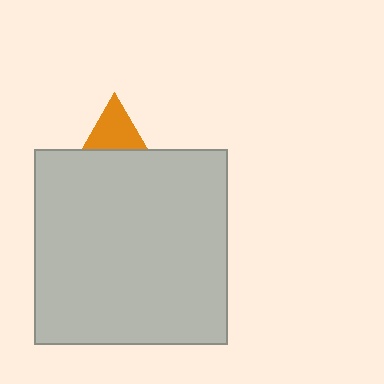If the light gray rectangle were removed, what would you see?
You would see the complete orange triangle.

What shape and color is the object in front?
The object in front is a light gray rectangle.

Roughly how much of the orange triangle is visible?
About half of it is visible (roughly 45%).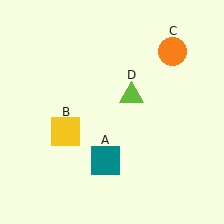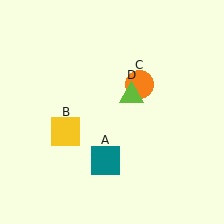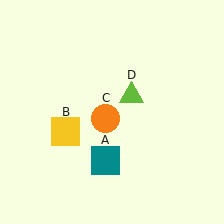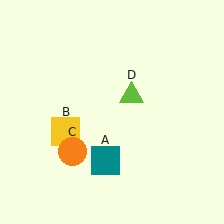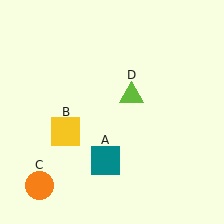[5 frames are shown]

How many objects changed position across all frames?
1 object changed position: orange circle (object C).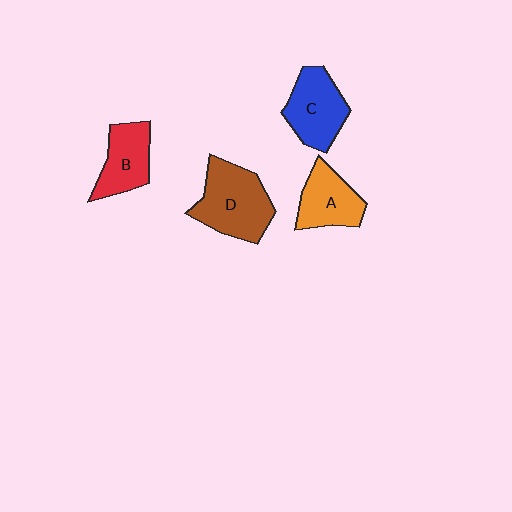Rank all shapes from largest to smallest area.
From largest to smallest: D (brown), C (blue), A (orange), B (red).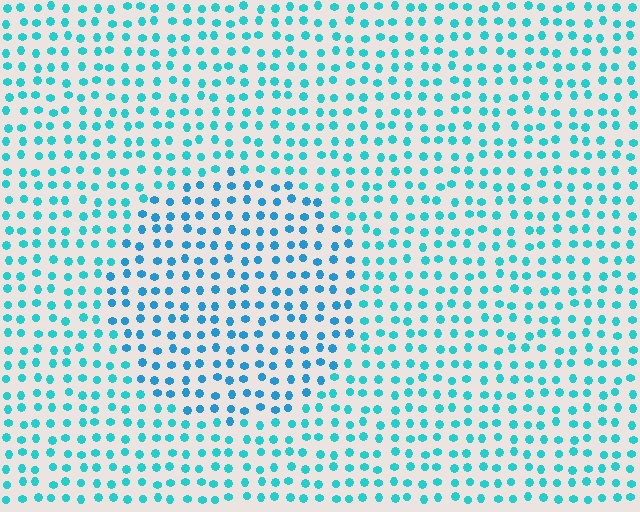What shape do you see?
I see a circle.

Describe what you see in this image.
The image is filled with small cyan elements in a uniform arrangement. A circle-shaped region is visible where the elements are tinted to a slightly different hue, forming a subtle color boundary.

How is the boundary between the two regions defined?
The boundary is defined purely by a slight shift in hue (about 21 degrees). Spacing, size, and orientation are identical on both sides.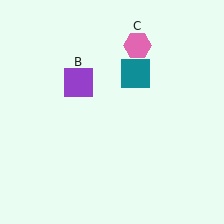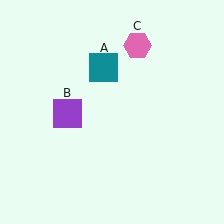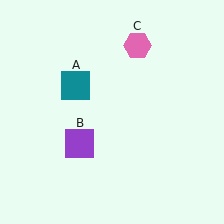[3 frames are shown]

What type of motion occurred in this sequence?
The teal square (object A), purple square (object B) rotated counterclockwise around the center of the scene.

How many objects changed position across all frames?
2 objects changed position: teal square (object A), purple square (object B).